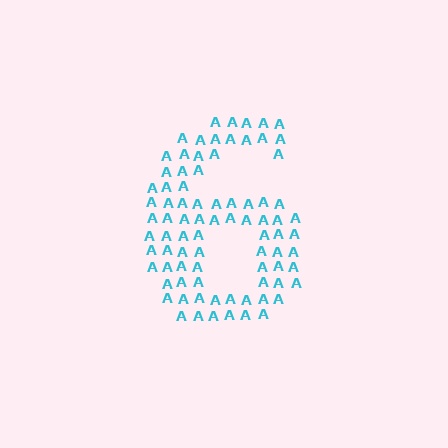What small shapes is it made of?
It is made of small letter A's.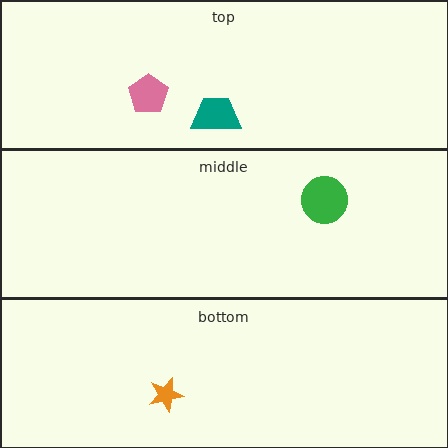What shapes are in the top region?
The teal trapezoid, the pink pentagon.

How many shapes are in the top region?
2.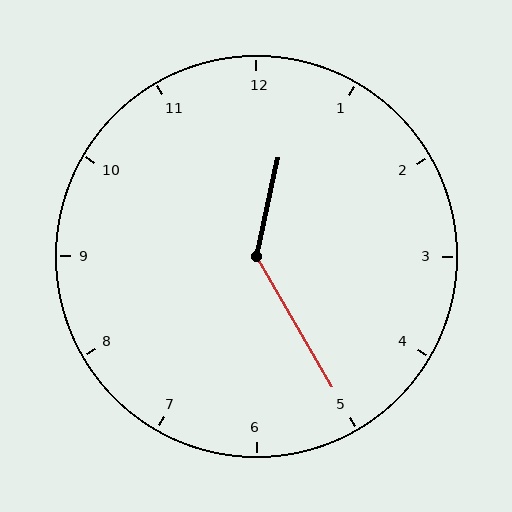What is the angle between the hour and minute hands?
Approximately 138 degrees.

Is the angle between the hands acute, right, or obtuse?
It is obtuse.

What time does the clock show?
12:25.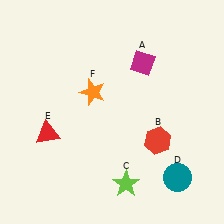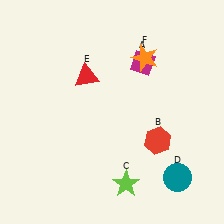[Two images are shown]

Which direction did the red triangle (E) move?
The red triangle (E) moved up.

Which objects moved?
The objects that moved are: the red triangle (E), the orange star (F).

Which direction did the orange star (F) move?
The orange star (F) moved right.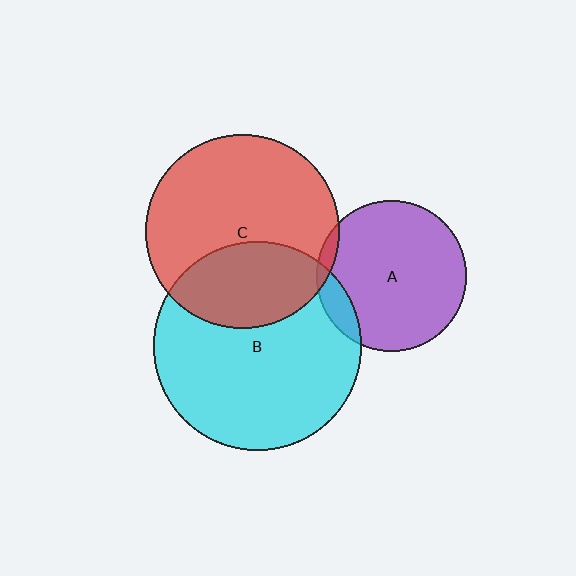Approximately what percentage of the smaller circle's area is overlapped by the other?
Approximately 5%.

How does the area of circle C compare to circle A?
Approximately 1.7 times.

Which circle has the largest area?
Circle B (cyan).